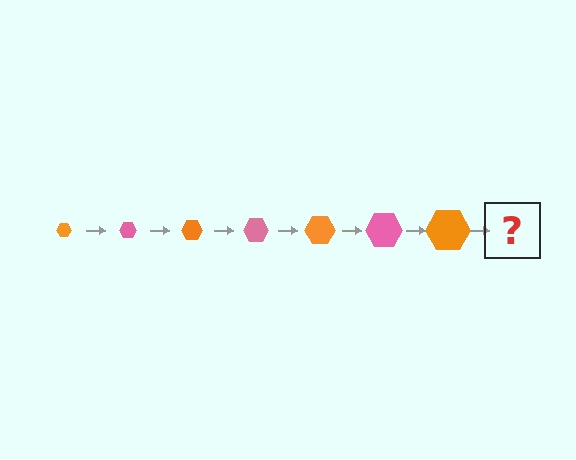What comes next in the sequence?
The next element should be a pink hexagon, larger than the previous one.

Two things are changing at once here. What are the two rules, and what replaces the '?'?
The two rules are that the hexagon grows larger each step and the color cycles through orange and pink. The '?' should be a pink hexagon, larger than the previous one.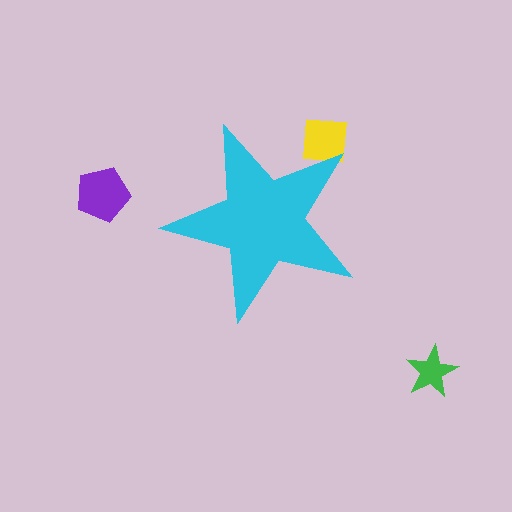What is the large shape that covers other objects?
A cyan star.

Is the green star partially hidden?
No, the green star is fully visible.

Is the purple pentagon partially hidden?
No, the purple pentagon is fully visible.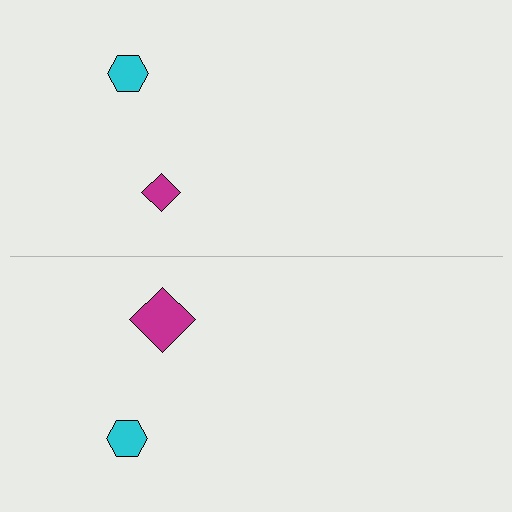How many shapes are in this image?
There are 4 shapes in this image.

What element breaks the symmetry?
The magenta diamond on the bottom side has a different size than its mirror counterpart.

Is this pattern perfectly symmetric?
No, the pattern is not perfectly symmetric. The magenta diamond on the bottom side has a different size than its mirror counterpart.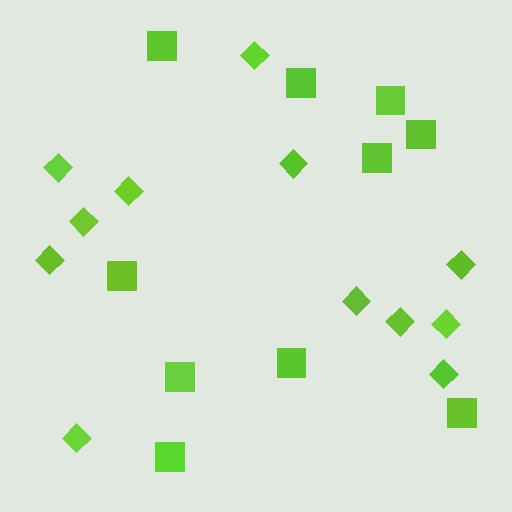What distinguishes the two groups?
There are 2 groups: one group of squares (10) and one group of diamonds (12).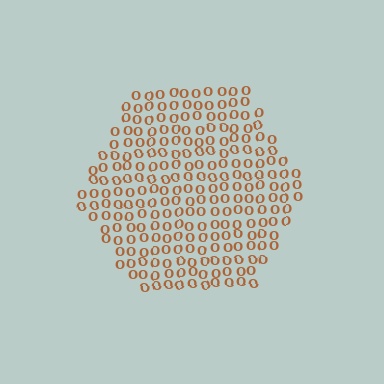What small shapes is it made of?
It is made of small letter O's.